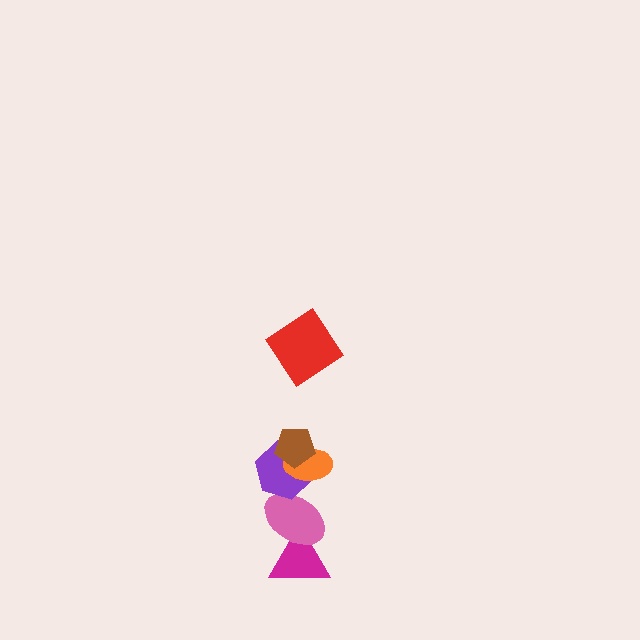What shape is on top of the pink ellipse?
The purple hexagon is on top of the pink ellipse.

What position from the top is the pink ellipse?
The pink ellipse is 5th from the top.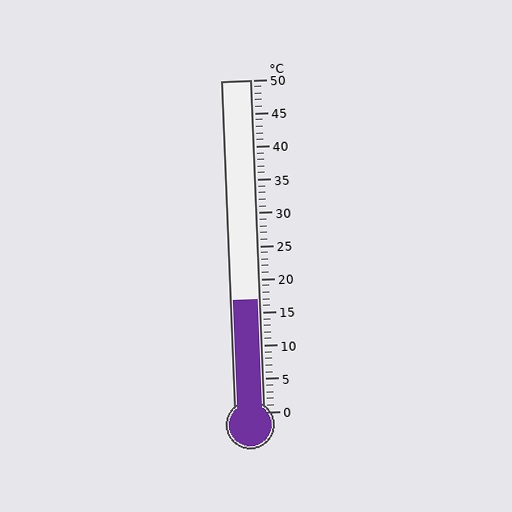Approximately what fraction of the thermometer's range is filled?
The thermometer is filled to approximately 35% of its range.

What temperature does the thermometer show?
The thermometer shows approximately 17°C.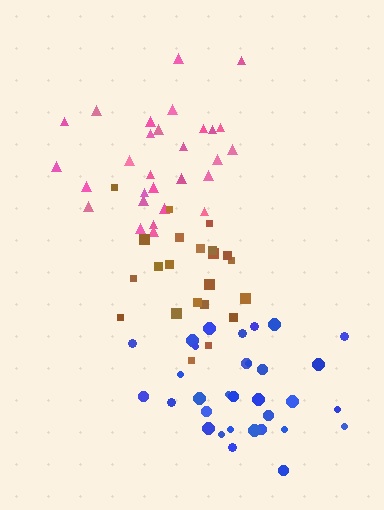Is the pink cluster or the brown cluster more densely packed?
Brown.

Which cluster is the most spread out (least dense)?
Blue.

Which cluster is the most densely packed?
Brown.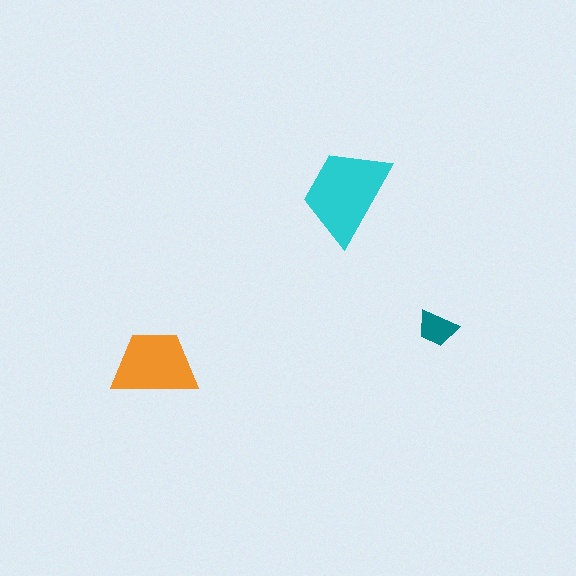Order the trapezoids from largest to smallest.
the cyan one, the orange one, the teal one.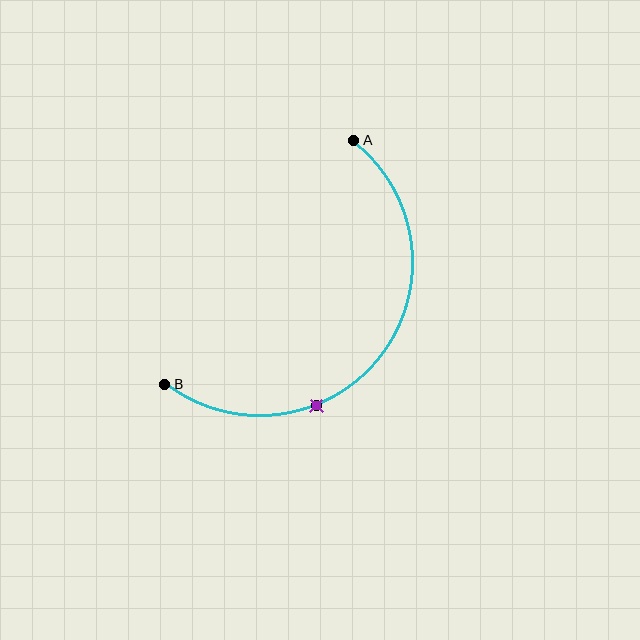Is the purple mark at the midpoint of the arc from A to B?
No. The purple mark lies on the arc but is closer to endpoint B. The arc midpoint would be at the point on the curve equidistant along the arc from both A and B.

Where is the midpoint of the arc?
The arc midpoint is the point on the curve farthest from the straight line joining A and B. It sits below and to the right of that line.